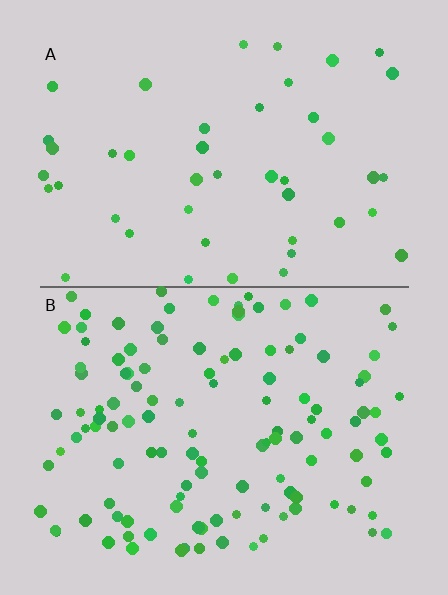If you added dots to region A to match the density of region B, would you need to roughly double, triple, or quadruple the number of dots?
Approximately triple.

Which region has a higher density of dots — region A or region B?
B (the bottom).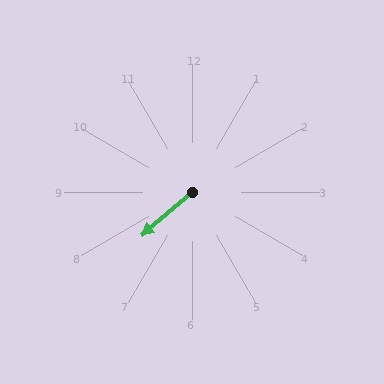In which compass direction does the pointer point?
Southwest.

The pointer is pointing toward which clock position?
Roughly 8 o'clock.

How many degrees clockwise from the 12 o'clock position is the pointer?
Approximately 229 degrees.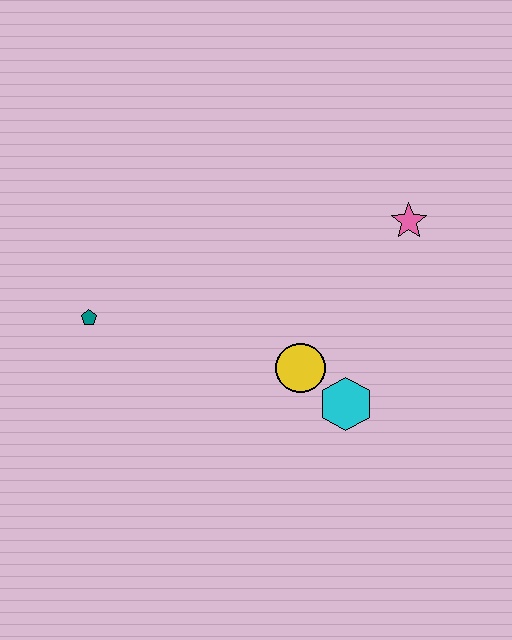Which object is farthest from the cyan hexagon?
The teal pentagon is farthest from the cyan hexagon.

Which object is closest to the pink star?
The yellow circle is closest to the pink star.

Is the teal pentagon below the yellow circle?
No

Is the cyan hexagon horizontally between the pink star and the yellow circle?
Yes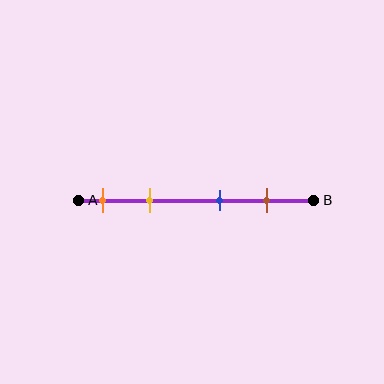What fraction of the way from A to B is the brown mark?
The brown mark is approximately 80% (0.8) of the way from A to B.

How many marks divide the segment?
There are 4 marks dividing the segment.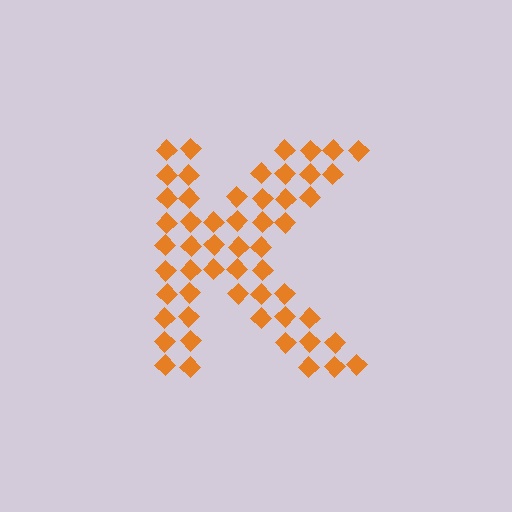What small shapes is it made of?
It is made of small diamonds.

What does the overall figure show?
The overall figure shows the letter K.